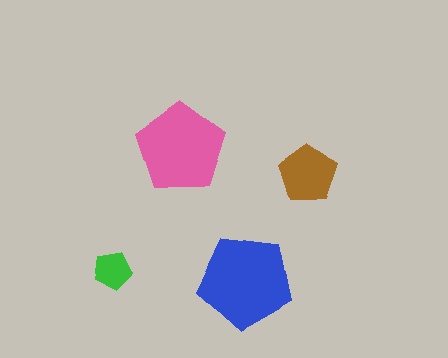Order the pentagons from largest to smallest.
the blue one, the pink one, the brown one, the green one.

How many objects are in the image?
There are 4 objects in the image.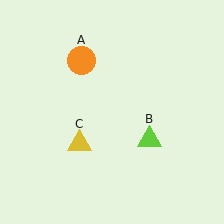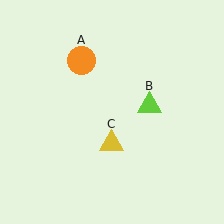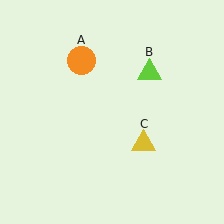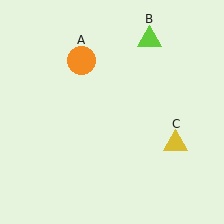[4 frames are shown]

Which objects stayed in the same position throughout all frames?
Orange circle (object A) remained stationary.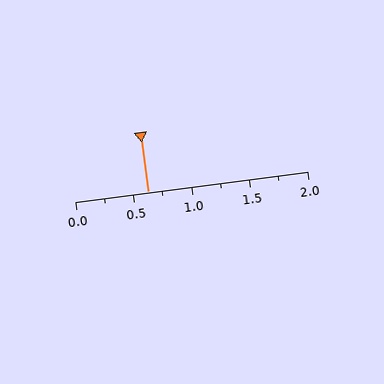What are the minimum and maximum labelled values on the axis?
The axis runs from 0.0 to 2.0.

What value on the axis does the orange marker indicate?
The marker indicates approximately 0.62.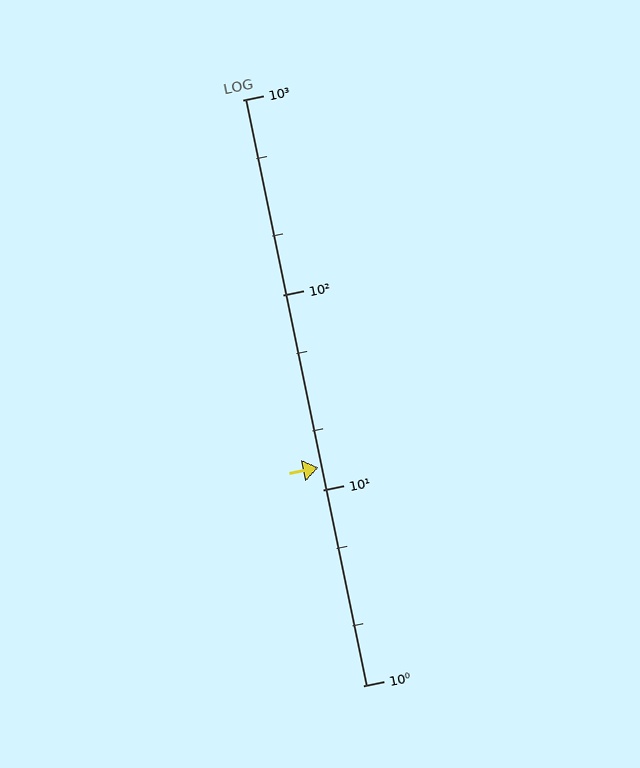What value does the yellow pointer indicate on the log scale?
The pointer indicates approximately 13.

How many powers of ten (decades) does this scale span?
The scale spans 3 decades, from 1 to 1000.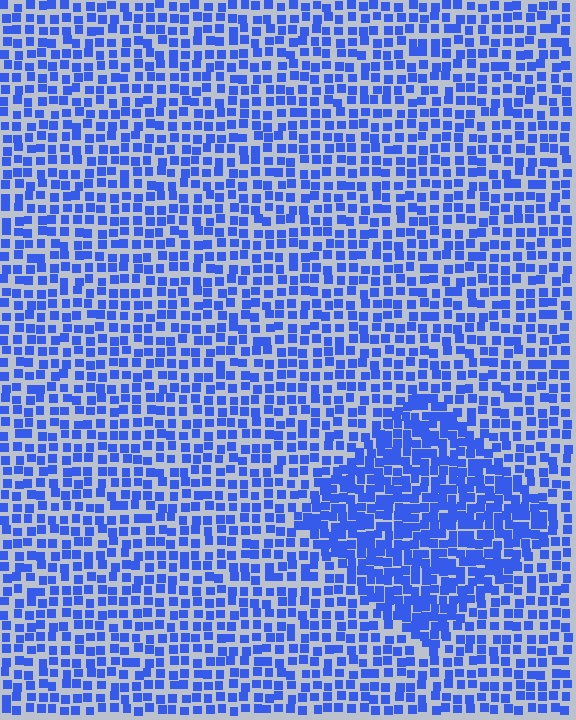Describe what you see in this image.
The image contains small blue elements arranged at two different densities. A diamond-shaped region is visible where the elements are more densely packed than the surrounding area.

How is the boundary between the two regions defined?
The boundary is defined by a change in element density (approximately 1.7x ratio). All elements are the same color, size, and shape.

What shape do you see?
I see a diamond.